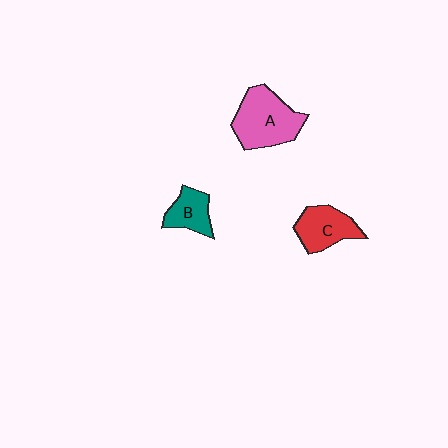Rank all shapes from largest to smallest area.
From largest to smallest: A (pink), C (red), B (teal).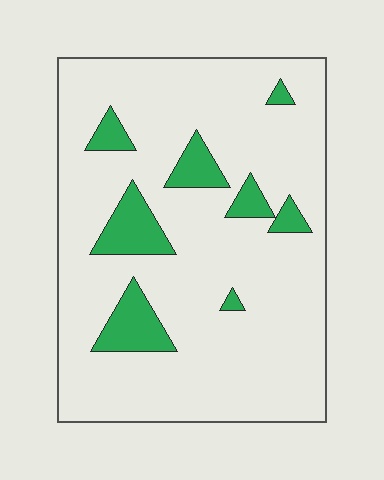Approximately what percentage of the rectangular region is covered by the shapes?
Approximately 15%.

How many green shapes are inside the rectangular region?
8.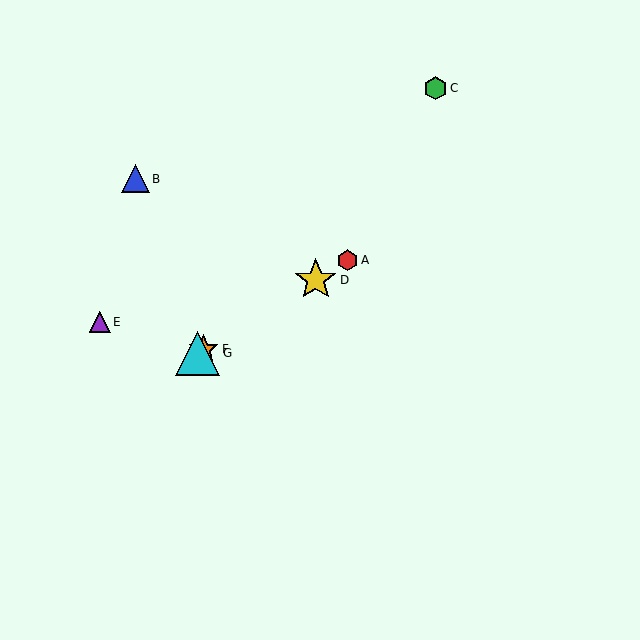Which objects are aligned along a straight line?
Objects A, D, F, G are aligned along a straight line.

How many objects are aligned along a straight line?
4 objects (A, D, F, G) are aligned along a straight line.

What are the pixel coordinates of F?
Object F is at (204, 349).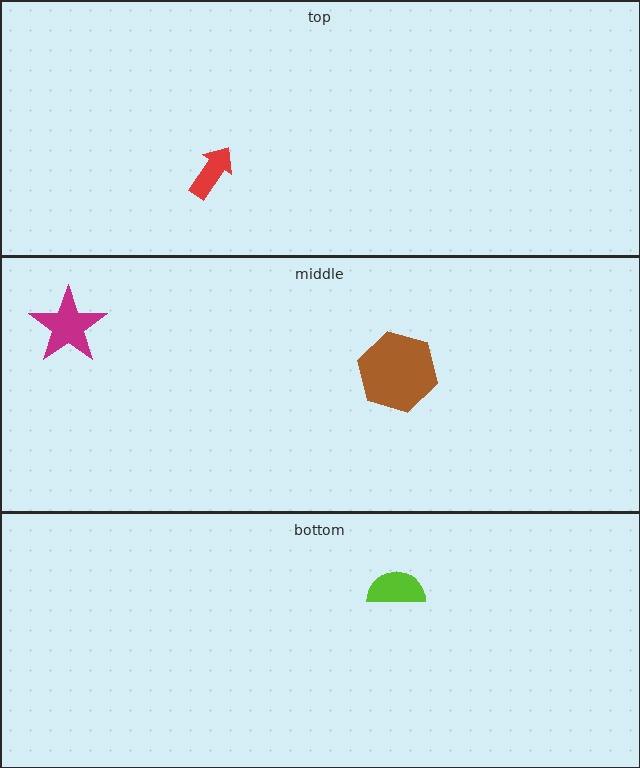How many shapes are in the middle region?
2.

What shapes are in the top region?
The red arrow.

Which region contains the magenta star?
The middle region.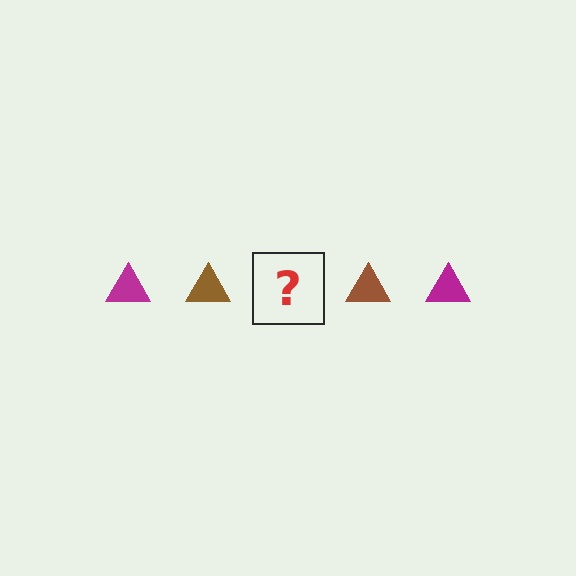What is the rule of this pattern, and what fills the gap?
The rule is that the pattern cycles through magenta, brown triangles. The gap should be filled with a magenta triangle.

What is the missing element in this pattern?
The missing element is a magenta triangle.